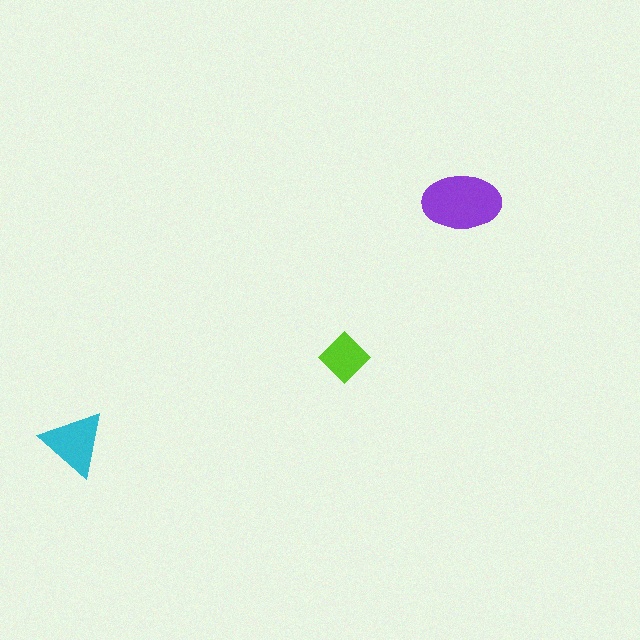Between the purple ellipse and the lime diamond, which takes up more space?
The purple ellipse.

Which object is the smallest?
The lime diamond.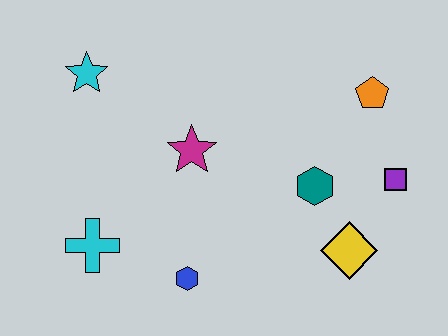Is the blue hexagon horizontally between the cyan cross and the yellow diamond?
Yes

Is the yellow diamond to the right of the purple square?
No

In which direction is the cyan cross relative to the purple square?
The cyan cross is to the left of the purple square.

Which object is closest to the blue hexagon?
The cyan cross is closest to the blue hexagon.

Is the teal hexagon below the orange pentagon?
Yes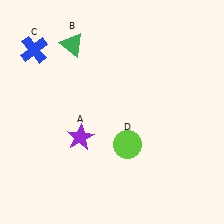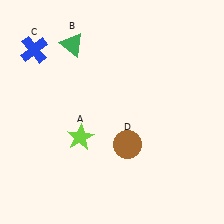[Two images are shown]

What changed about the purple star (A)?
In Image 1, A is purple. In Image 2, it changed to lime.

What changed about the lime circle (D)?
In Image 1, D is lime. In Image 2, it changed to brown.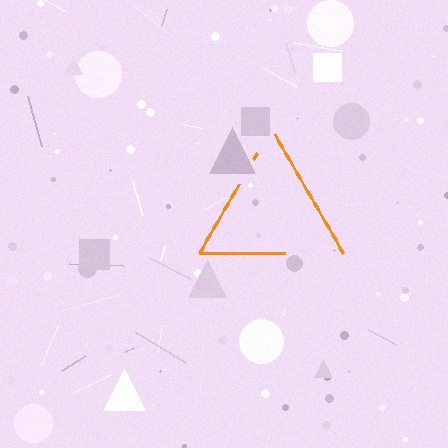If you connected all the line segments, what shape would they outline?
They would outline a triangle.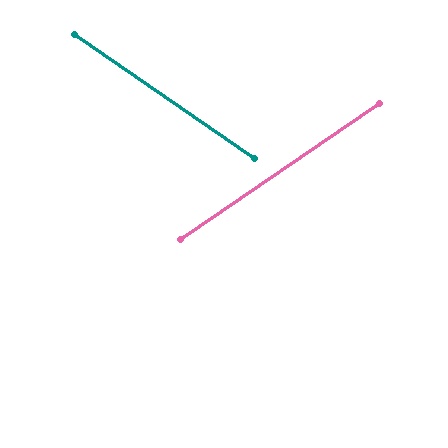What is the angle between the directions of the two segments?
Approximately 69 degrees.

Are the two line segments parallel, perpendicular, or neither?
Neither parallel nor perpendicular — they differ by about 69°.